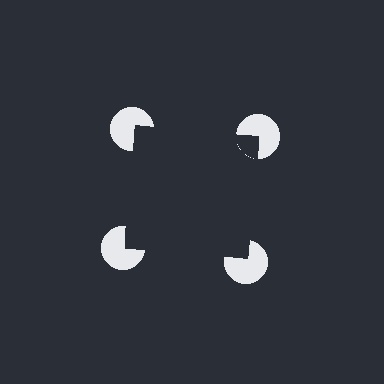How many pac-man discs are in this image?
There are 4 — one at each vertex of the illusory square.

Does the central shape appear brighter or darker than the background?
It typically appears slightly darker than the background, even though no actual brightness change is drawn.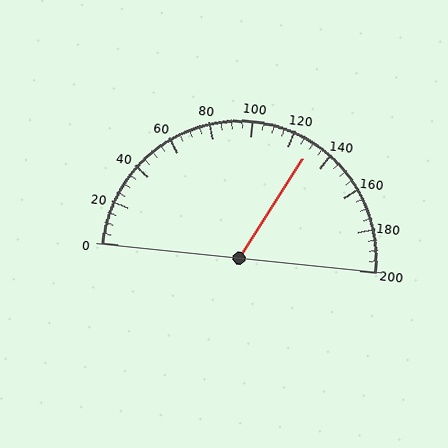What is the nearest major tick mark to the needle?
The nearest major tick mark is 120.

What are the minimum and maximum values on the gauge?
The gauge ranges from 0 to 200.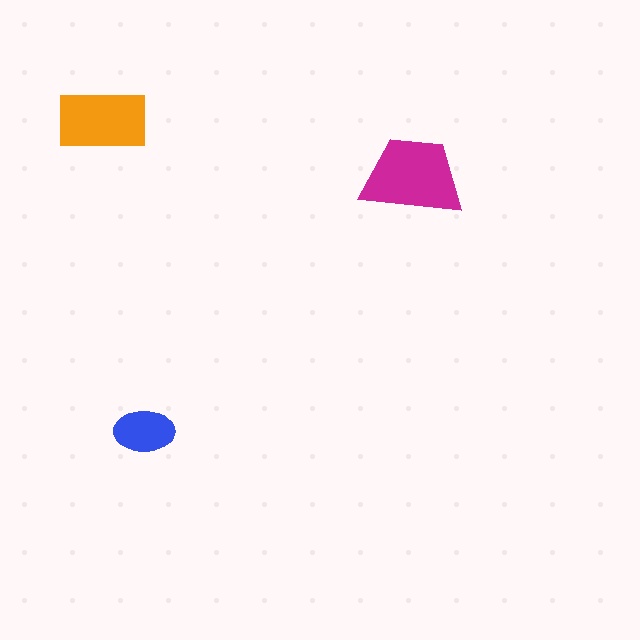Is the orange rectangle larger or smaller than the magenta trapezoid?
Smaller.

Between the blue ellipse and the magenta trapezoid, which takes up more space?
The magenta trapezoid.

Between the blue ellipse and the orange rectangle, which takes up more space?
The orange rectangle.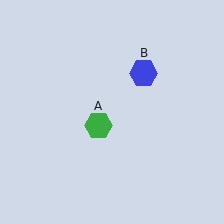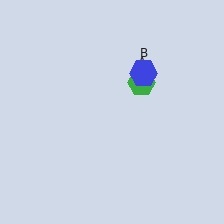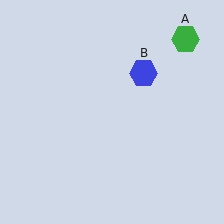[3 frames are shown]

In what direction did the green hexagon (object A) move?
The green hexagon (object A) moved up and to the right.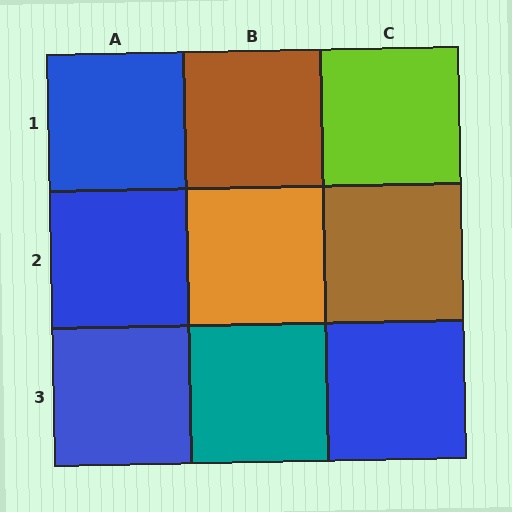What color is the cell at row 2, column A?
Blue.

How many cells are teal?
1 cell is teal.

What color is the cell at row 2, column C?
Brown.